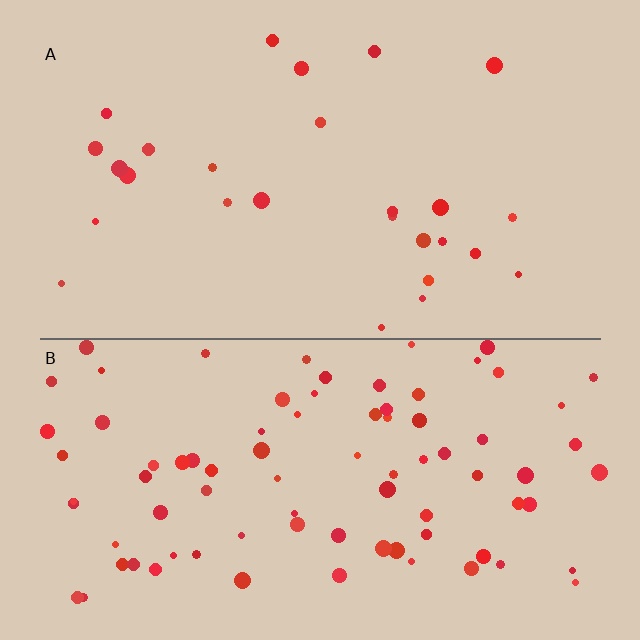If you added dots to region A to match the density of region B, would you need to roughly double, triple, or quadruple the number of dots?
Approximately triple.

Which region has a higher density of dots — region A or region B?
B (the bottom).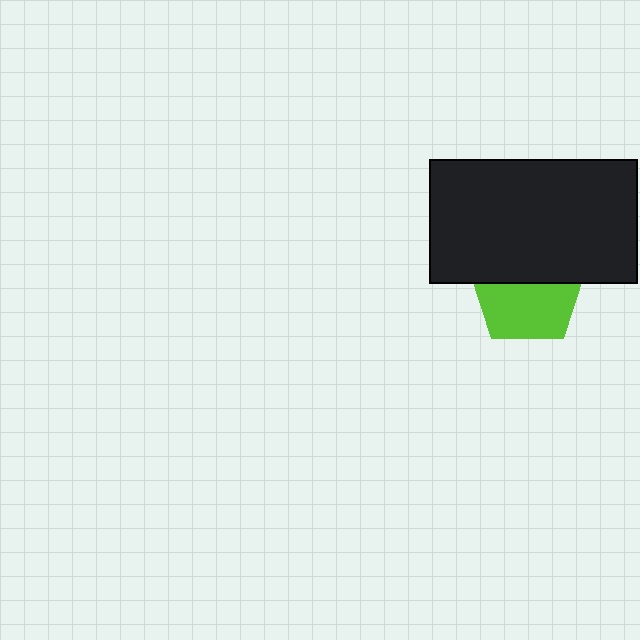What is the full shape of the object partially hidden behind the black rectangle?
The partially hidden object is a lime pentagon.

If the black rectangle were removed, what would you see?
You would see the complete lime pentagon.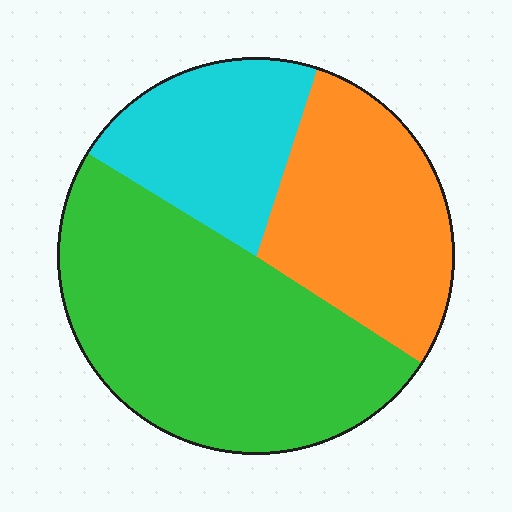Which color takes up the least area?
Cyan, at roughly 20%.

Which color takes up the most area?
Green, at roughly 50%.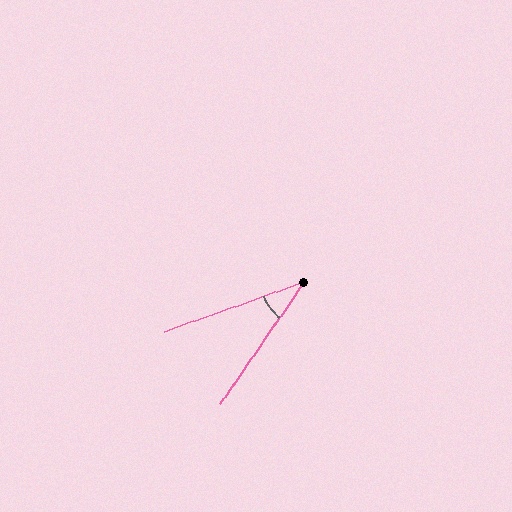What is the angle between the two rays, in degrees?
Approximately 36 degrees.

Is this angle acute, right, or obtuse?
It is acute.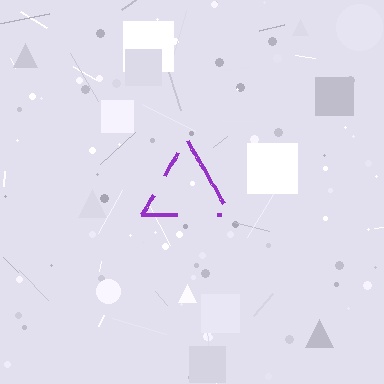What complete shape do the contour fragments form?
The contour fragments form a triangle.